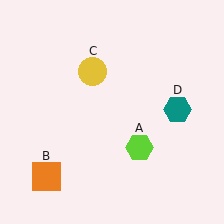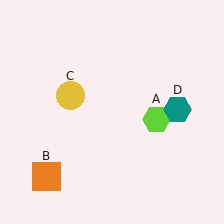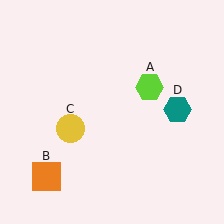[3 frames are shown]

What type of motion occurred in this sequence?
The lime hexagon (object A), yellow circle (object C) rotated counterclockwise around the center of the scene.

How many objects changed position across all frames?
2 objects changed position: lime hexagon (object A), yellow circle (object C).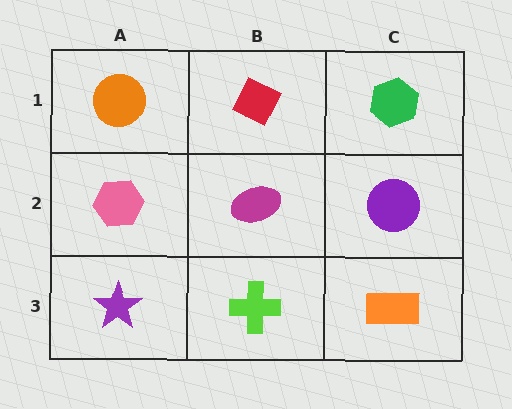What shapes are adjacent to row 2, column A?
An orange circle (row 1, column A), a purple star (row 3, column A), a magenta ellipse (row 2, column B).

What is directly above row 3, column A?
A pink hexagon.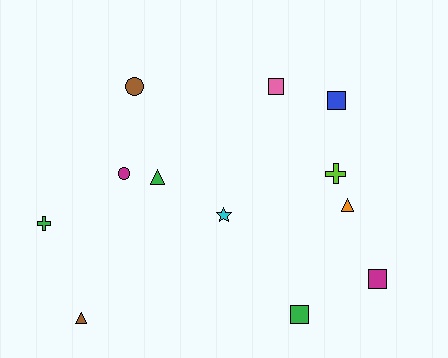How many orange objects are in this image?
There is 1 orange object.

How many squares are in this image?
There are 4 squares.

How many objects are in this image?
There are 12 objects.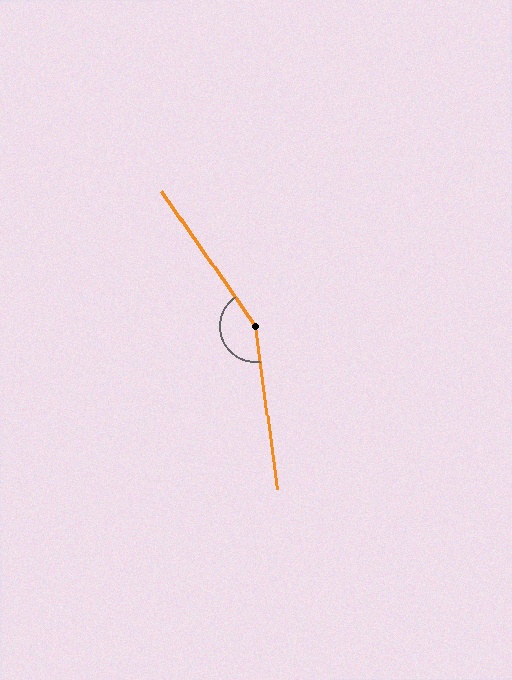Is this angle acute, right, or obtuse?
It is obtuse.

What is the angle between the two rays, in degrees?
Approximately 153 degrees.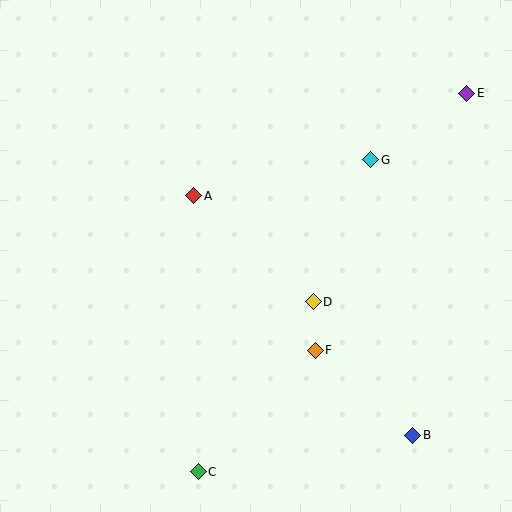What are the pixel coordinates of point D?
Point D is at (313, 302).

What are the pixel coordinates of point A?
Point A is at (194, 196).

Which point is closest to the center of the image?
Point D at (313, 302) is closest to the center.